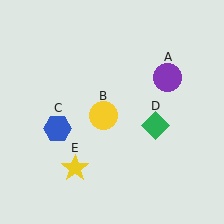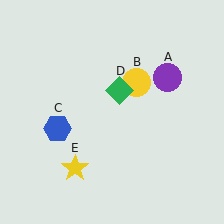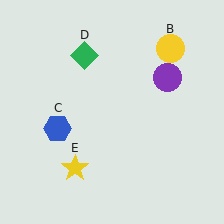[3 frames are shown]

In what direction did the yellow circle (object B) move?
The yellow circle (object B) moved up and to the right.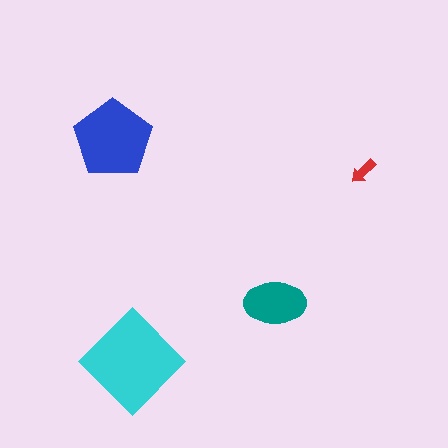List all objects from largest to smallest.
The cyan diamond, the blue pentagon, the teal ellipse, the red arrow.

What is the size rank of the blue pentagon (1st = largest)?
2nd.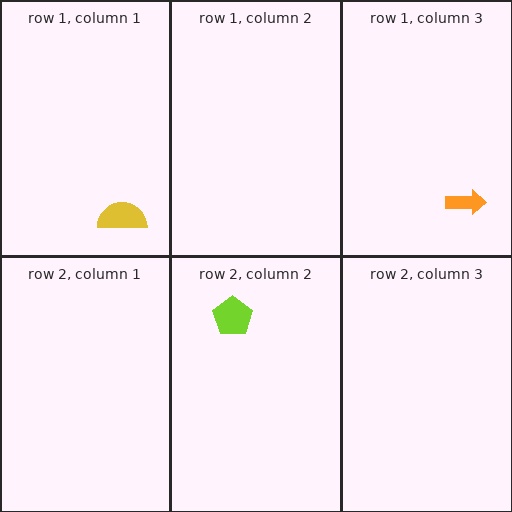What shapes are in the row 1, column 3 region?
The orange arrow.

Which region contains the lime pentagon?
The row 2, column 2 region.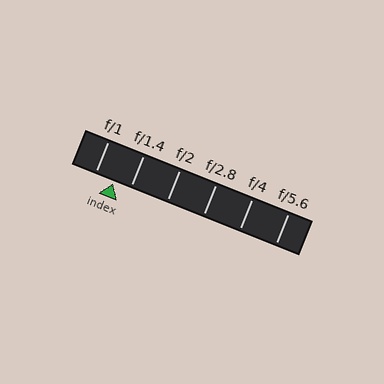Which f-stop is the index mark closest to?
The index mark is closest to f/1.4.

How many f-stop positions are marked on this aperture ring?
There are 6 f-stop positions marked.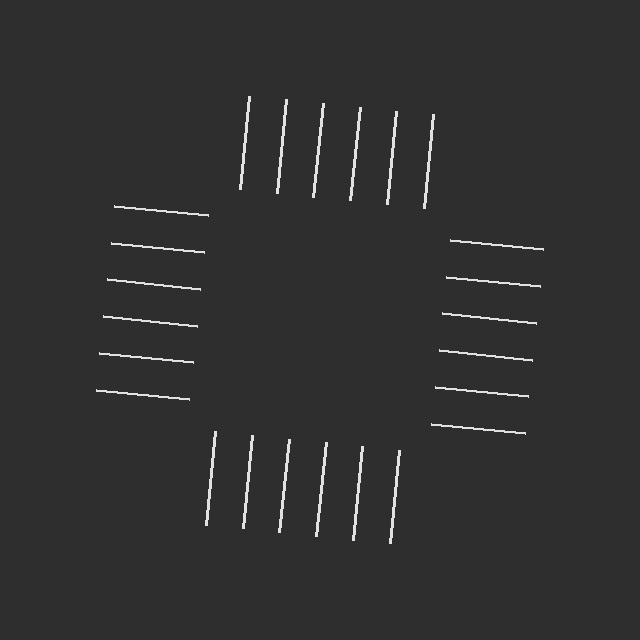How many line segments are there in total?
24 — 6 along each of the 4 edges.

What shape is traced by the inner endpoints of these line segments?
An illusory square — the line segments terminate on its edges but no continuous stroke is drawn.